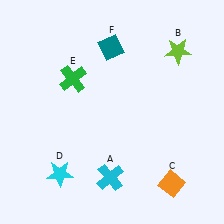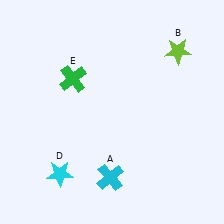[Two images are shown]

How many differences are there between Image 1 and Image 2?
There are 2 differences between the two images.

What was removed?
The orange diamond (C), the teal diamond (F) were removed in Image 2.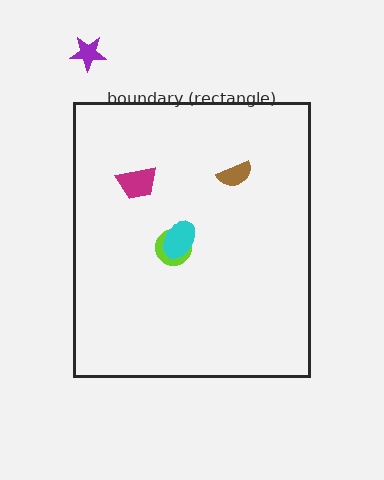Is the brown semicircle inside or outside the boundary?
Inside.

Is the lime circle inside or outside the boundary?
Inside.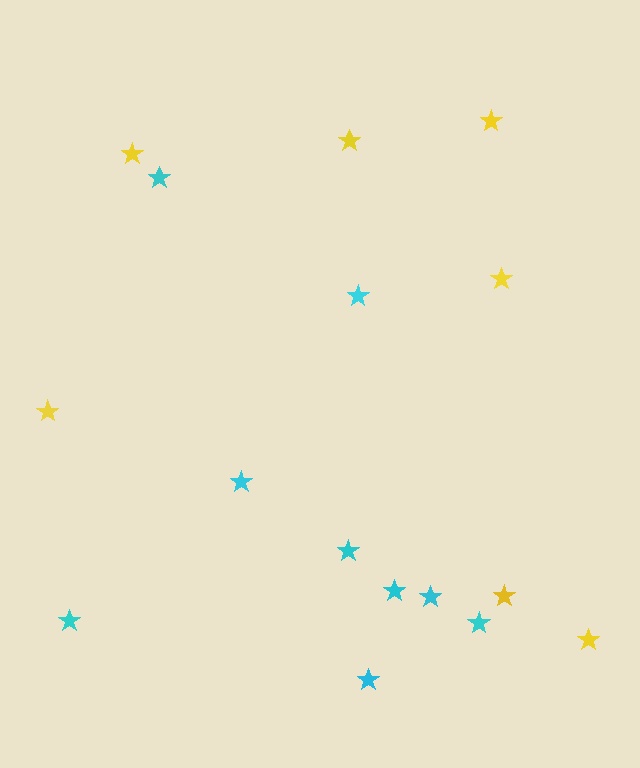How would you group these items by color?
There are 2 groups: one group of yellow stars (7) and one group of cyan stars (9).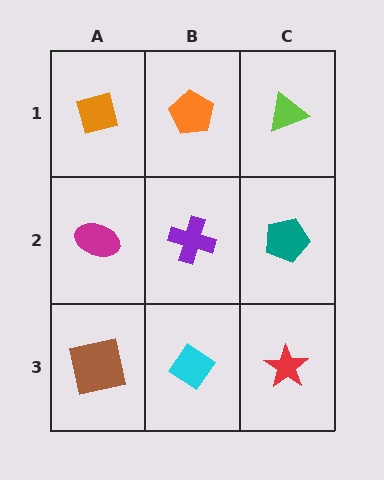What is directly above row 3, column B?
A purple cross.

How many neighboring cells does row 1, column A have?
2.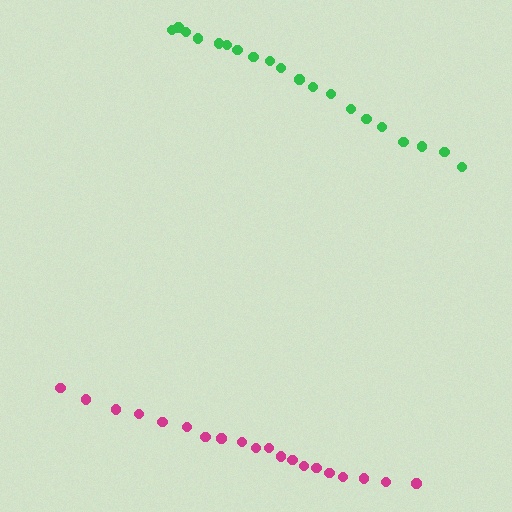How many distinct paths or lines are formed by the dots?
There are 2 distinct paths.